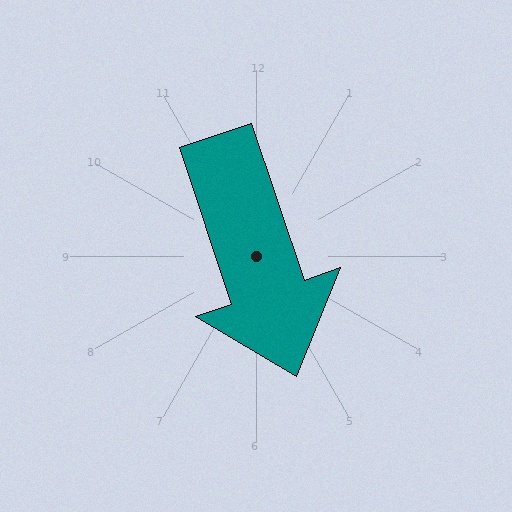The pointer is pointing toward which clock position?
Roughly 5 o'clock.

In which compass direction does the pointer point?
South.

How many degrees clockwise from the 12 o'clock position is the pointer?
Approximately 161 degrees.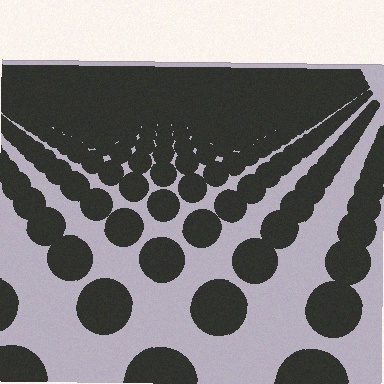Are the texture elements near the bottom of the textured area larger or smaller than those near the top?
Larger. Near the bottom, elements are closer to the viewer and appear at a bigger on-screen size.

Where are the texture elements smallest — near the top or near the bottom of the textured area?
Near the top.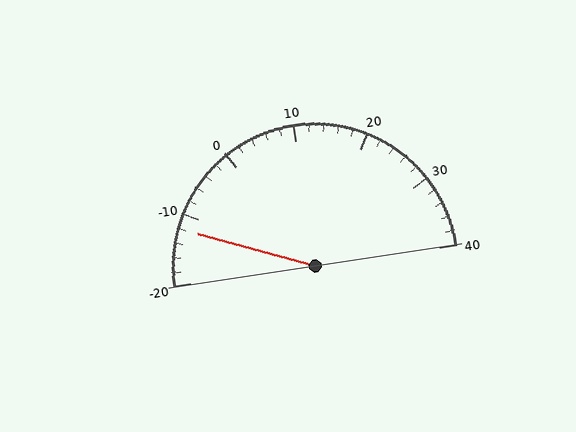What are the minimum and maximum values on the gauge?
The gauge ranges from -20 to 40.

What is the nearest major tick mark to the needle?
The nearest major tick mark is -10.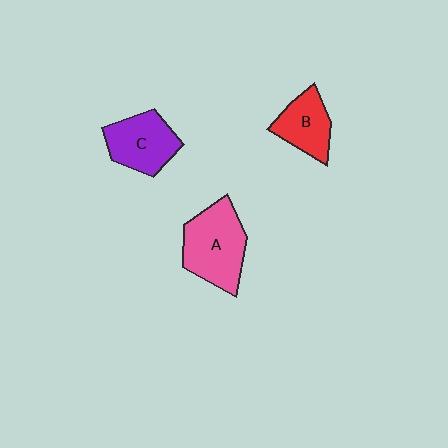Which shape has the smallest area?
Shape B (red).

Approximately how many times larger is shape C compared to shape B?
Approximately 1.2 times.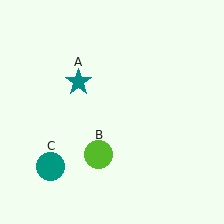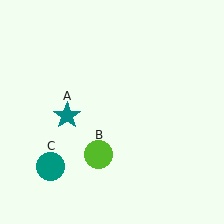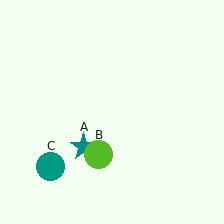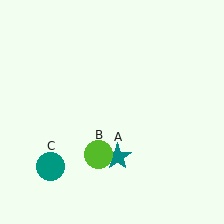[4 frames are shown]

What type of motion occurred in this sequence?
The teal star (object A) rotated counterclockwise around the center of the scene.